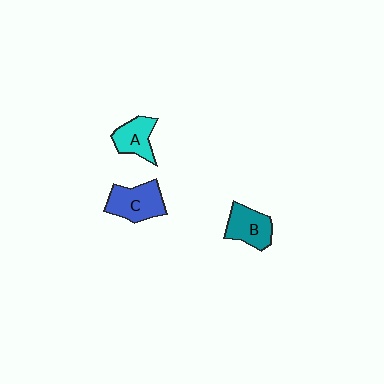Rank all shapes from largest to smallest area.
From largest to smallest: C (blue), B (teal), A (cyan).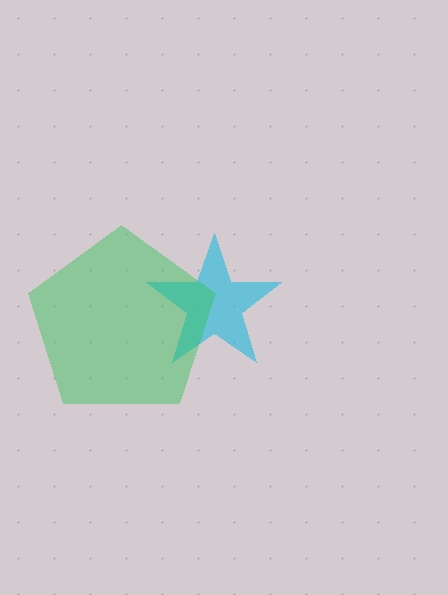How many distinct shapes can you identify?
There are 2 distinct shapes: a cyan star, a green pentagon.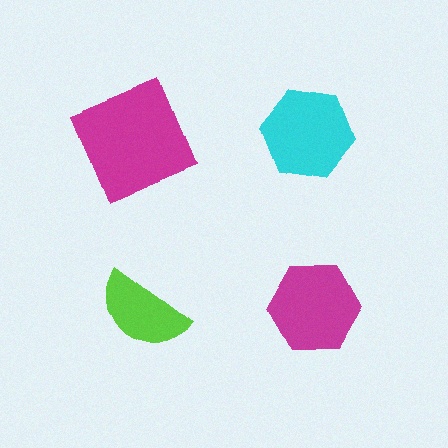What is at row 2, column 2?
A magenta hexagon.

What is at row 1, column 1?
A magenta square.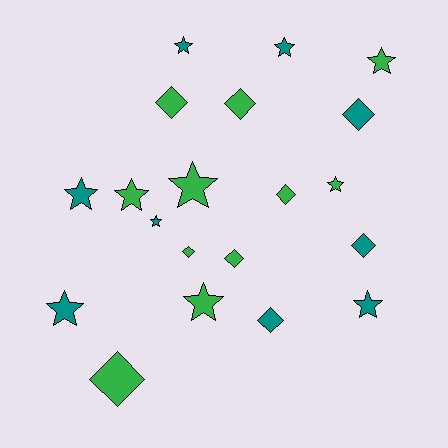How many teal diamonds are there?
There are 3 teal diamonds.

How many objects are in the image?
There are 20 objects.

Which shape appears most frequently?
Star, with 11 objects.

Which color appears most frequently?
Green, with 11 objects.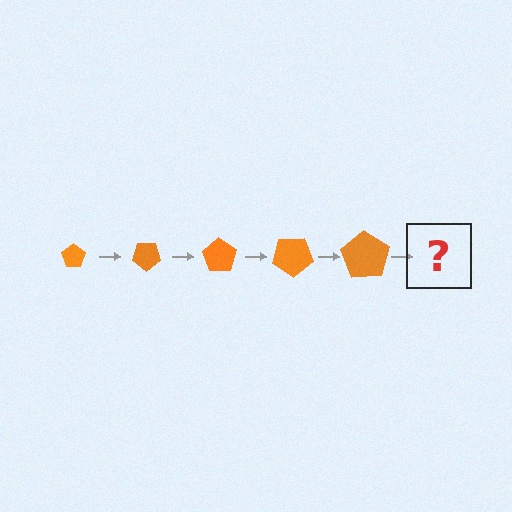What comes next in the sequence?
The next element should be a pentagon, larger than the previous one and rotated 175 degrees from the start.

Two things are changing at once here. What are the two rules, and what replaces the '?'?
The two rules are that the pentagon grows larger each step and it rotates 35 degrees each step. The '?' should be a pentagon, larger than the previous one and rotated 175 degrees from the start.